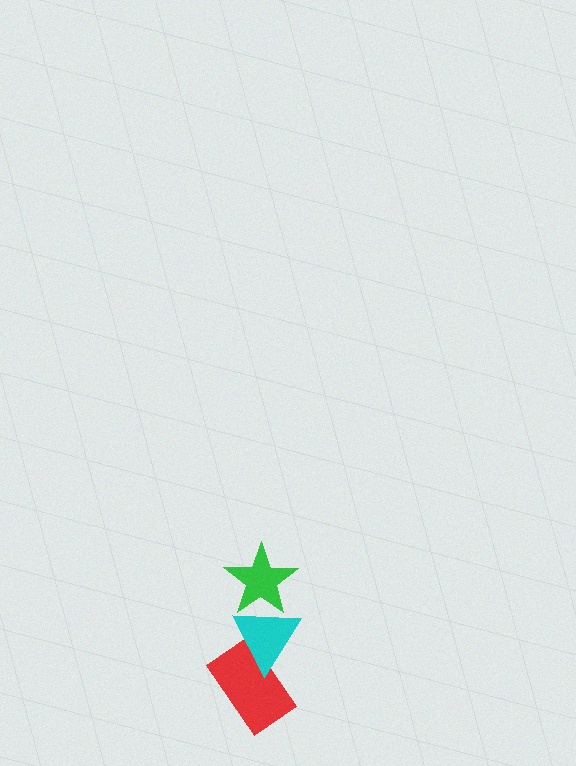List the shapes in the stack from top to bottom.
From top to bottom: the green star, the cyan triangle, the red rectangle.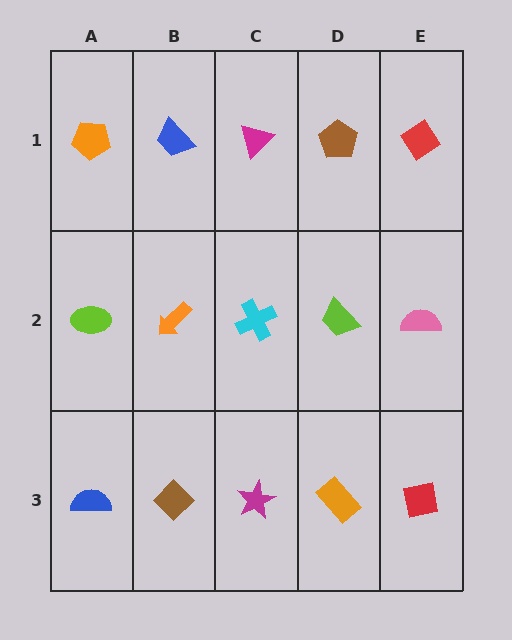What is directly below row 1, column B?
An orange arrow.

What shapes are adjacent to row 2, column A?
An orange pentagon (row 1, column A), a blue semicircle (row 3, column A), an orange arrow (row 2, column B).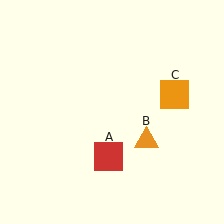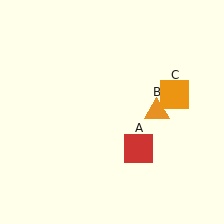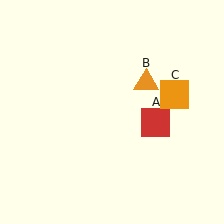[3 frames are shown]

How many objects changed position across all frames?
2 objects changed position: red square (object A), orange triangle (object B).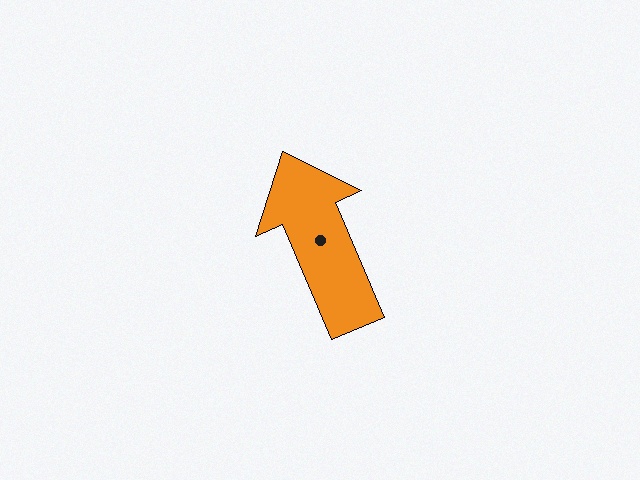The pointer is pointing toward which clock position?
Roughly 11 o'clock.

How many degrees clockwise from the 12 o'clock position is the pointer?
Approximately 337 degrees.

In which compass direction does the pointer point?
Northwest.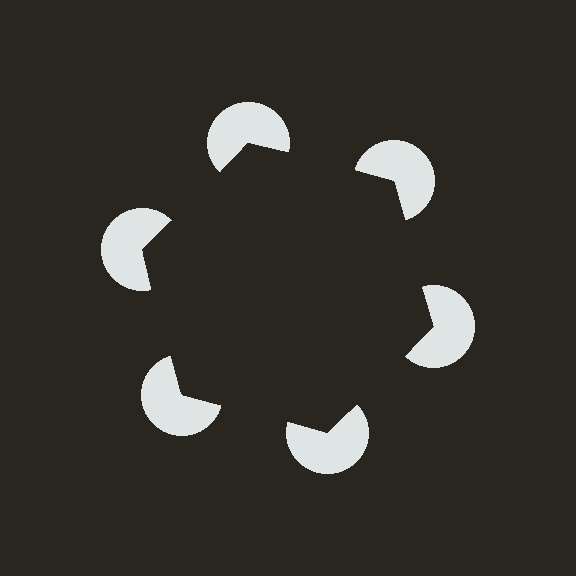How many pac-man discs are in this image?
There are 6 — one at each vertex of the illusory hexagon.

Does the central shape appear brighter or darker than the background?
It typically appears slightly darker than the background, even though no actual brightness change is drawn.